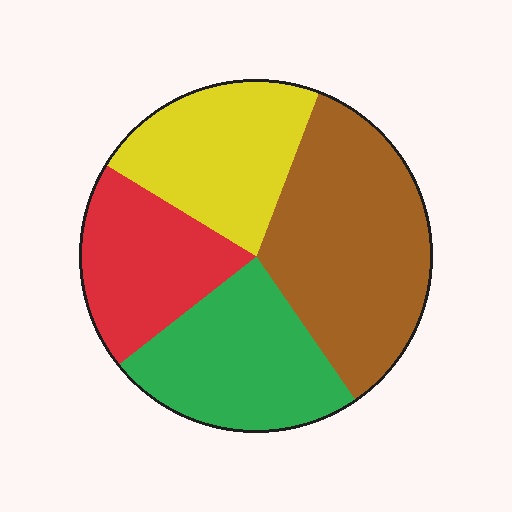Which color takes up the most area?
Brown, at roughly 35%.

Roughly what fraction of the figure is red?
Red takes up about one fifth (1/5) of the figure.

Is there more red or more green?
Green.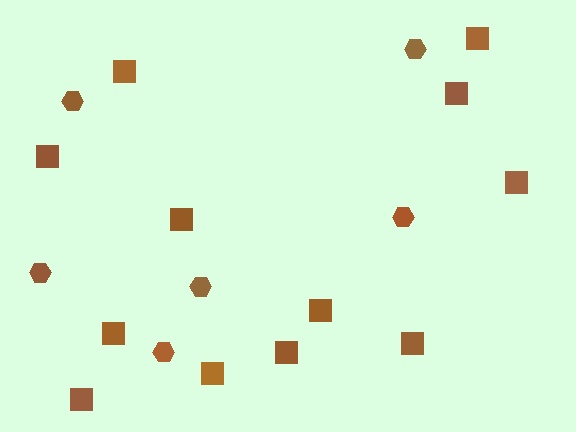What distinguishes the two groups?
There are 2 groups: one group of hexagons (6) and one group of squares (12).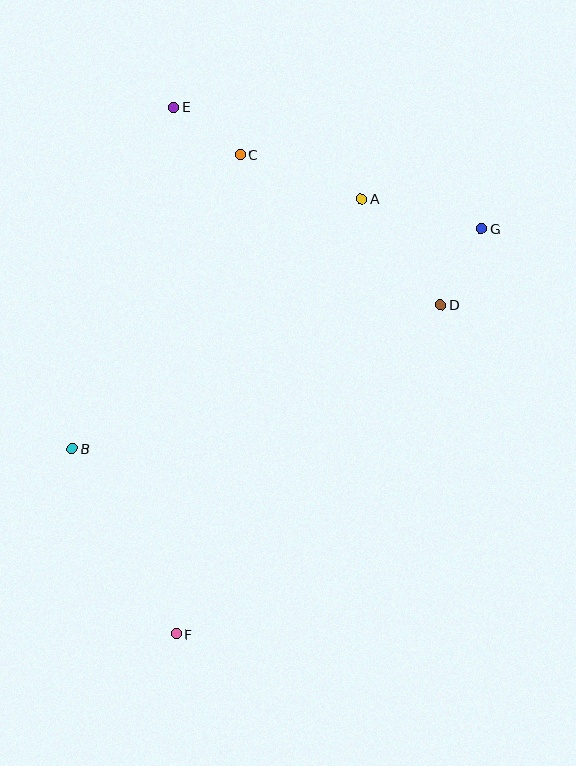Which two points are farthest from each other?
Points E and F are farthest from each other.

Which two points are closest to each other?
Points C and E are closest to each other.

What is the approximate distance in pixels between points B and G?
The distance between B and G is approximately 465 pixels.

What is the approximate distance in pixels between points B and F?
The distance between B and F is approximately 212 pixels.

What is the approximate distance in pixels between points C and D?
The distance between C and D is approximately 250 pixels.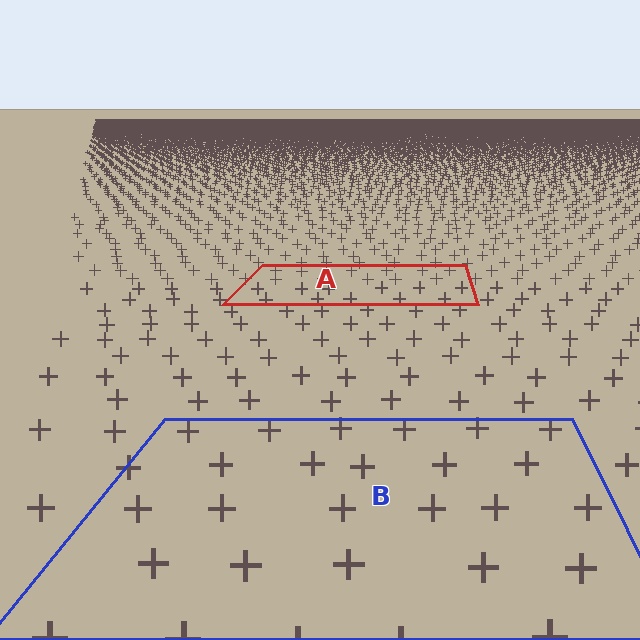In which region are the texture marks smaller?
The texture marks are smaller in region A, because it is farther away.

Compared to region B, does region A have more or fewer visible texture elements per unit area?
Region A has more texture elements per unit area — they are packed more densely because it is farther away.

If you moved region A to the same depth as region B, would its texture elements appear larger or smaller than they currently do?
They would appear larger. At a closer depth, the same texture elements are projected at a bigger on-screen size.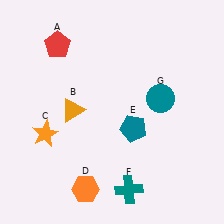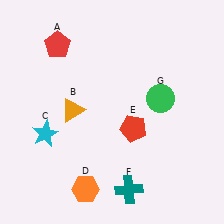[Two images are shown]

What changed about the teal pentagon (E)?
In Image 1, E is teal. In Image 2, it changed to red.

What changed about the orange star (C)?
In Image 1, C is orange. In Image 2, it changed to cyan.